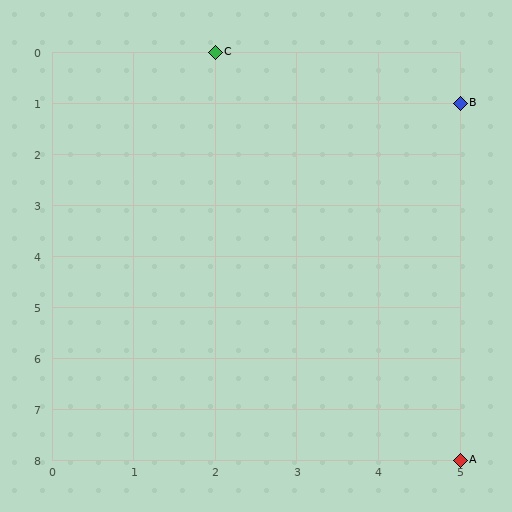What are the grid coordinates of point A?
Point A is at grid coordinates (5, 8).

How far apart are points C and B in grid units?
Points C and B are 3 columns and 1 row apart (about 3.2 grid units diagonally).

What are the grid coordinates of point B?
Point B is at grid coordinates (5, 1).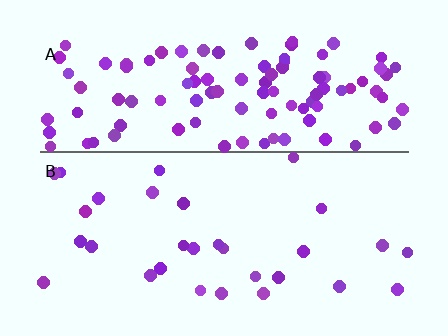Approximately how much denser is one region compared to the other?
Approximately 3.5× — region A over region B.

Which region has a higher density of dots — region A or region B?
A (the top).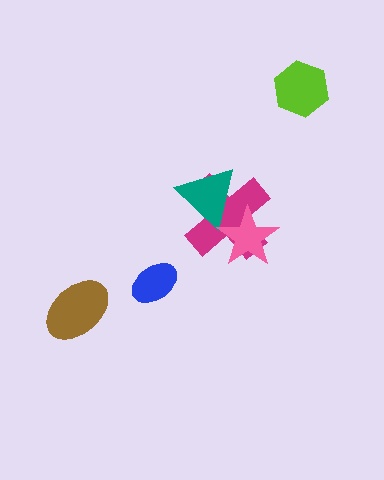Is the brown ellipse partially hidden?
No, no other shape covers it.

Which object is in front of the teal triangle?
The pink star is in front of the teal triangle.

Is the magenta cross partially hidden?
Yes, it is partially covered by another shape.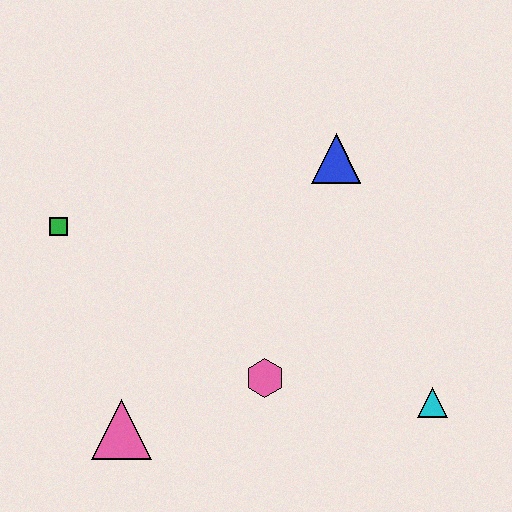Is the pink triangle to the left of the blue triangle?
Yes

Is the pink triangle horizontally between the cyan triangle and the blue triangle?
No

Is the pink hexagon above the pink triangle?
Yes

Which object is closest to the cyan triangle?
The pink hexagon is closest to the cyan triangle.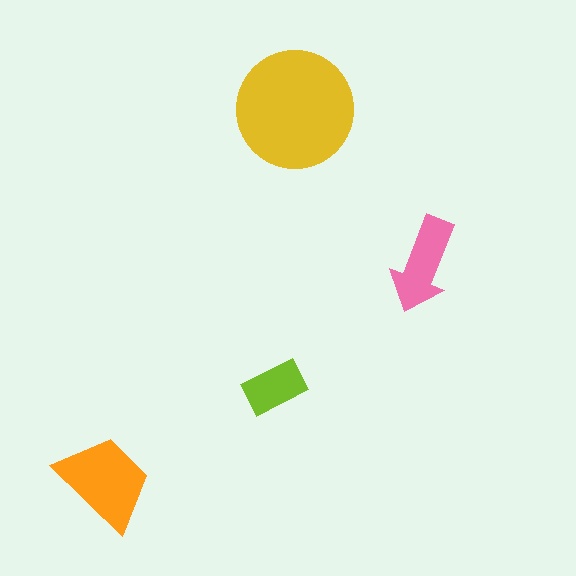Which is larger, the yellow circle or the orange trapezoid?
The yellow circle.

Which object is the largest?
The yellow circle.